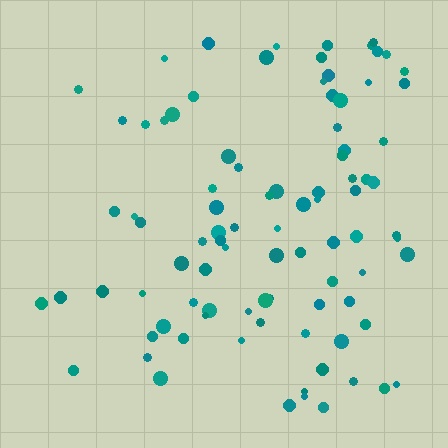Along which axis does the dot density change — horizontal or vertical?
Horizontal.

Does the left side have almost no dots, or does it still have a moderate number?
Still a moderate number, just noticeably fewer than the right.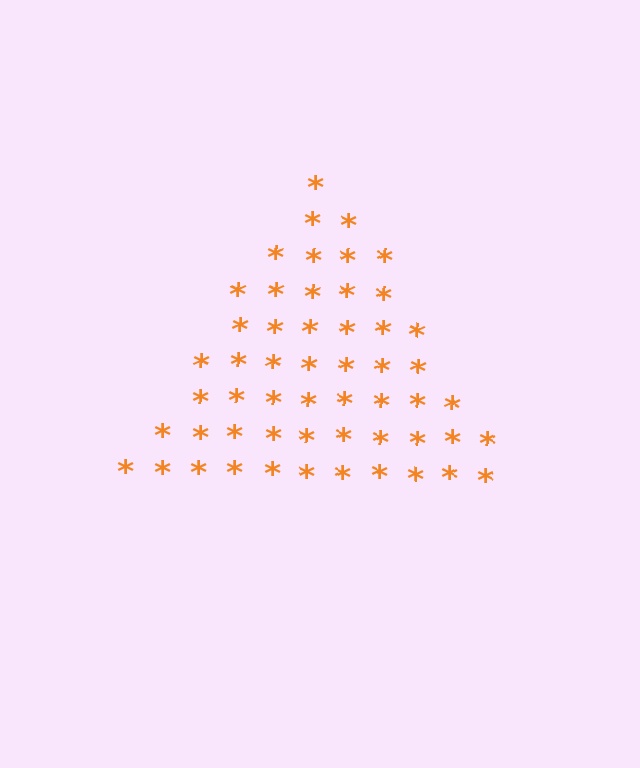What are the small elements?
The small elements are asterisks.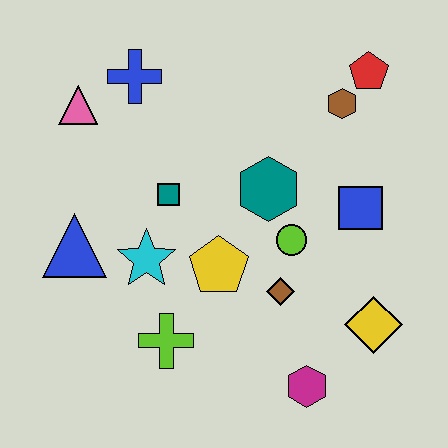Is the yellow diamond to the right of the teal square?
Yes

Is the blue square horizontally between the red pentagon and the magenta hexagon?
Yes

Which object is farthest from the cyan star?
The red pentagon is farthest from the cyan star.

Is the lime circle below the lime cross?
No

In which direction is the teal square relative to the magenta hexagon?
The teal square is above the magenta hexagon.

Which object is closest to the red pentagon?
The brown hexagon is closest to the red pentagon.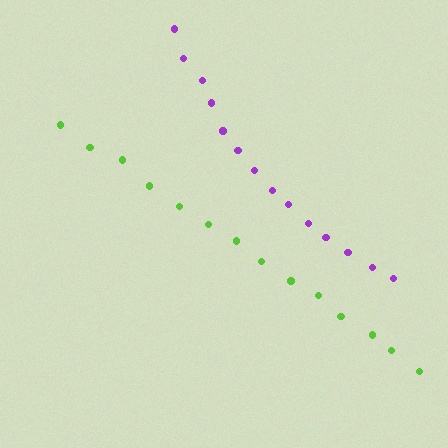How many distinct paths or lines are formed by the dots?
There are 2 distinct paths.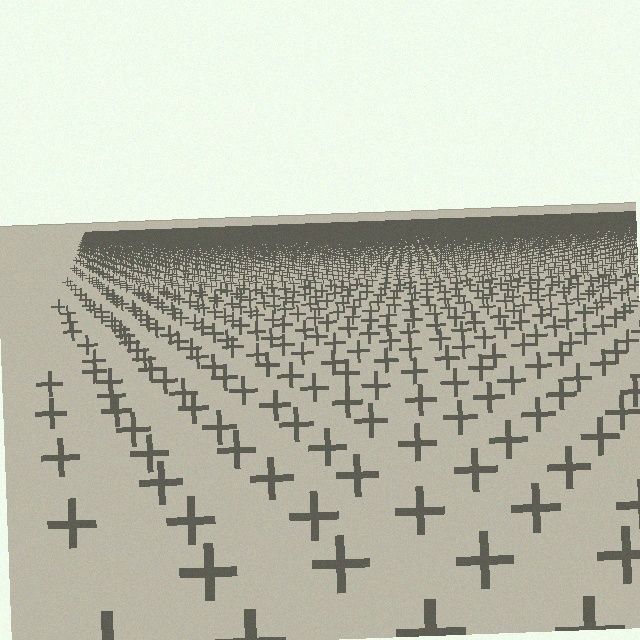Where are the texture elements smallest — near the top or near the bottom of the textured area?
Near the top.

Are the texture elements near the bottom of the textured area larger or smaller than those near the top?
Larger. Near the bottom, elements are closer to the viewer and appear at a bigger on-screen size.